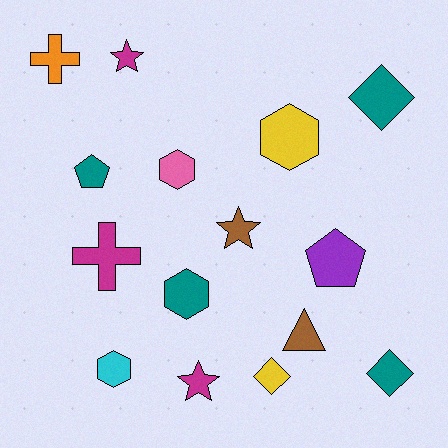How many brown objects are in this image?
There are 2 brown objects.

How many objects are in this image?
There are 15 objects.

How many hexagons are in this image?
There are 4 hexagons.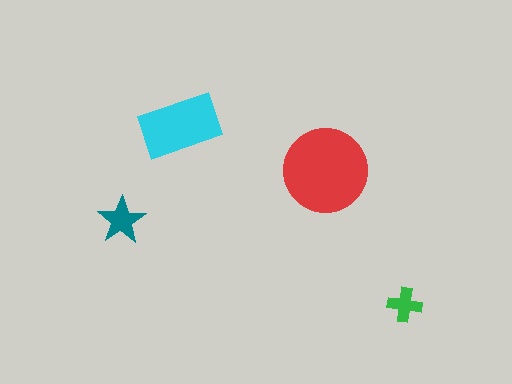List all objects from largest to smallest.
The red circle, the cyan rectangle, the teal star, the green cross.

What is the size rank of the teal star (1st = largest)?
3rd.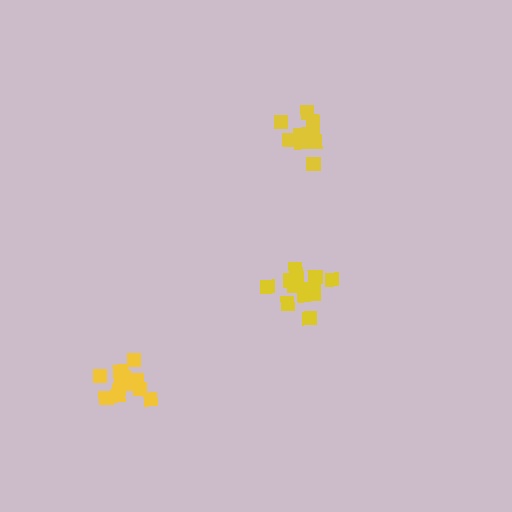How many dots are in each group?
Group 1: 14 dots, Group 2: 10 dots, Group 3: 14 dots (38 total).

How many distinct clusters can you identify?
There are 3 distinct clusters.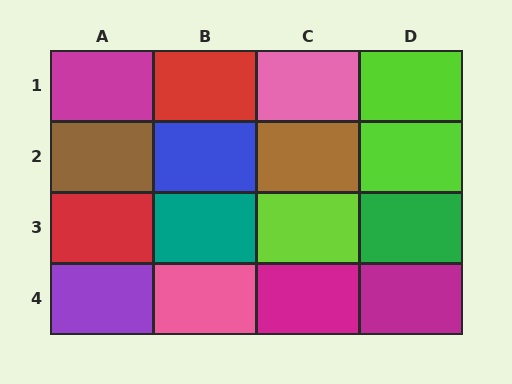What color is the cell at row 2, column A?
Brown.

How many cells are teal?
1 cell is teal.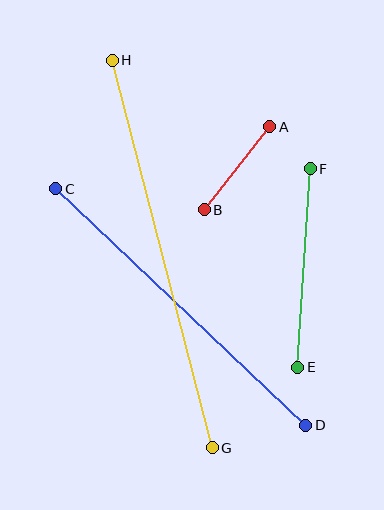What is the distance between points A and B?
The distance is approximately 106 pixels.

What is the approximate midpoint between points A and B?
The midpoint is at approximately (237, 168) pixels.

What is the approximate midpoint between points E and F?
The midpoint is at approximately (304, 268) pixels.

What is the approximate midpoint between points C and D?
The midpoint is at approximately (181, 307) pixels.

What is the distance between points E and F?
The distance is approximately 199 pixels.